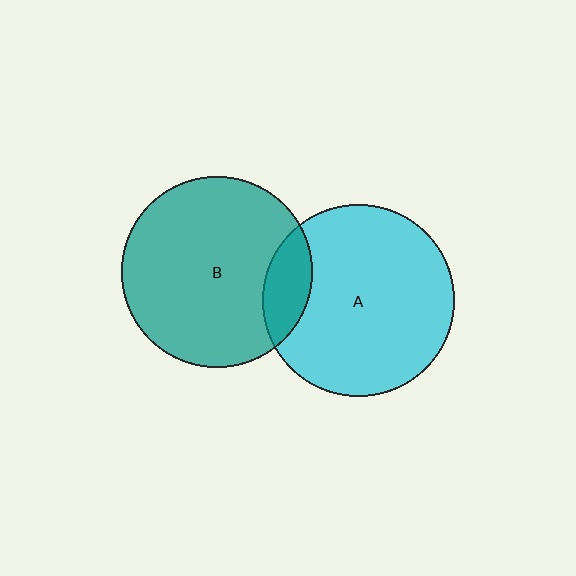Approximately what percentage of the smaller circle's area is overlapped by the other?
Approximately 15%.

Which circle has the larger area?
Circle A (cyan).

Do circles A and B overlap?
Yes.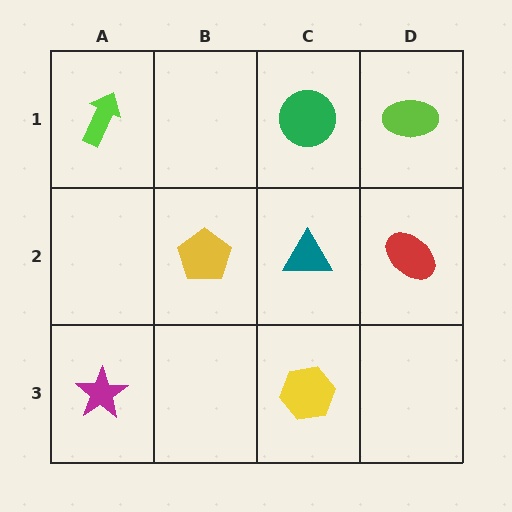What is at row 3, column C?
A yellow hexagon.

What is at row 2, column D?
A red ellipse.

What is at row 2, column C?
A teal triangle.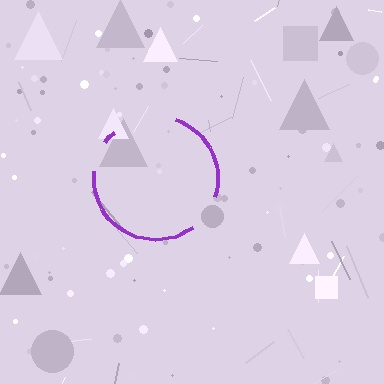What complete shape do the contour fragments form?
The contour fragments form a circle.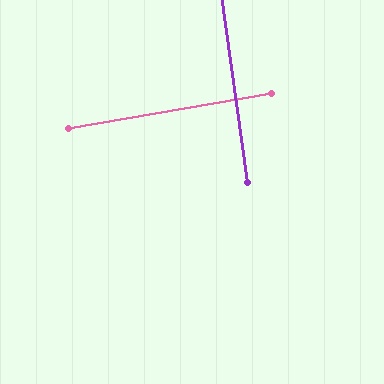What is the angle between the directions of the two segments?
Approximately 88 degrees.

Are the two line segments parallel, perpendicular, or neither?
Perpendicular — they meet at approximately 88°.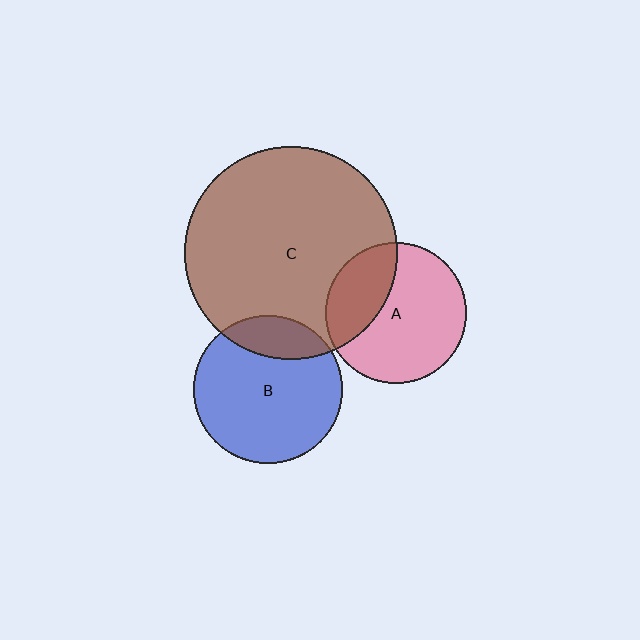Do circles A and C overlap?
Yes.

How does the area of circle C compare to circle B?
Approximately 2.1 times.